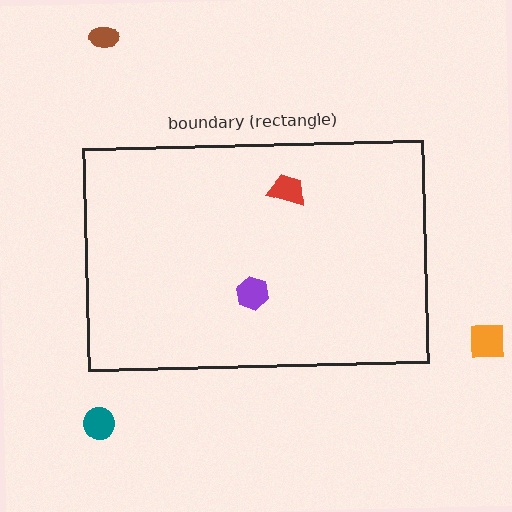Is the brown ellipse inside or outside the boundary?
Outside.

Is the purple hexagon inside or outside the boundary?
Inside.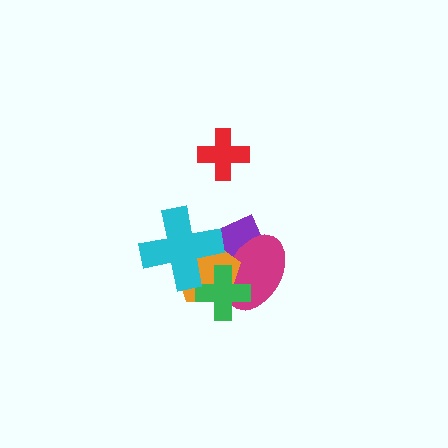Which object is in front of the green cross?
The cyan cross is in front of the green cross.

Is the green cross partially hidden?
Yes, it is partially covered by another shape.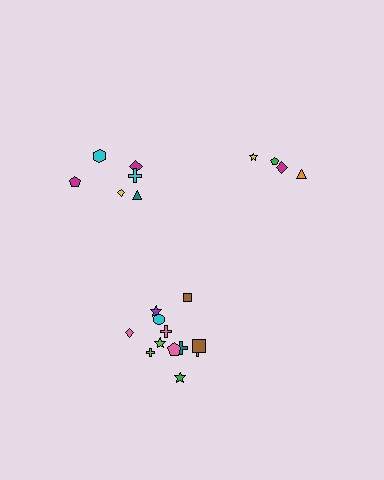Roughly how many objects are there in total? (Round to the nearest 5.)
Roughly 20 objects in total.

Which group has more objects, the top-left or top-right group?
The top-left group.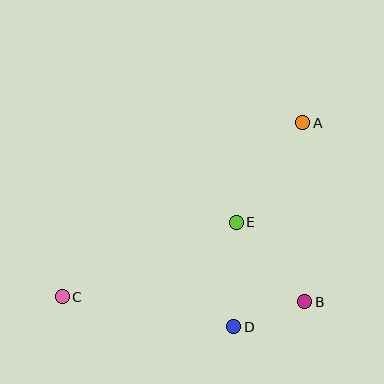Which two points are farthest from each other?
Points A and C are farthest from each other.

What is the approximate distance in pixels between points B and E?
The distance between B and E is approximately 105 pixels.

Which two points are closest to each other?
Points B and D are closest to each other.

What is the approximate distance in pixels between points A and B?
The distance between A and B is approximately 179 pixels.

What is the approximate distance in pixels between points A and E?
The distance between A and E is approximately 120 pixels.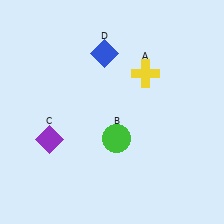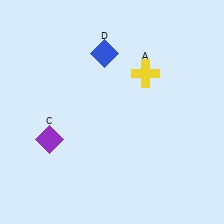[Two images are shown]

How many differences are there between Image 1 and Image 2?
There is 1 difference between the two images.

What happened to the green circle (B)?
The green circle (B) was removed in Image 2. It was in the bottom-right area of Image 1.